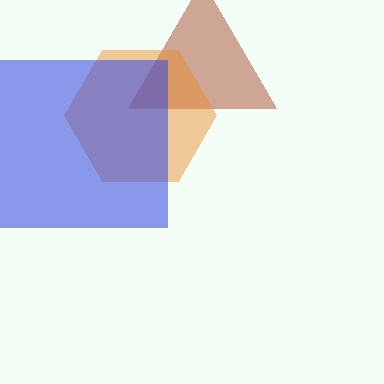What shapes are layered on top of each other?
The layered shapes are: a brown triangle, an orange hexagon, a blue square.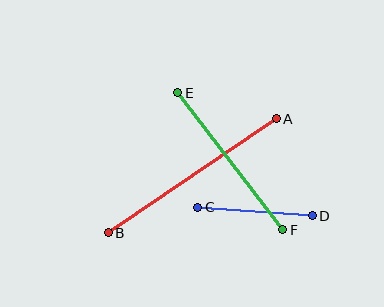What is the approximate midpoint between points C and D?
The midpoint is at approximately (255, 212) pixels.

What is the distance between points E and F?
The distance is approximately 173 pixels.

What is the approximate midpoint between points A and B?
The midpoint is at approximately (192, 176) pixels.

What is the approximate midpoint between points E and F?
The midpoint is at approximately (230, 161) pixels.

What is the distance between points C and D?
The distance is approximately 115 pixels.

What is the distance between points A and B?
The distance is approximately 203 pixels.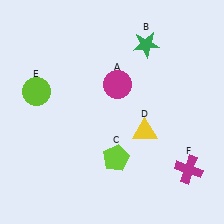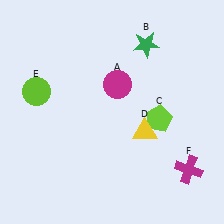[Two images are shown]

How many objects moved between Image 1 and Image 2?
1 object moved between the two images.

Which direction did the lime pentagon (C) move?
The lime pentagon (C) moved right.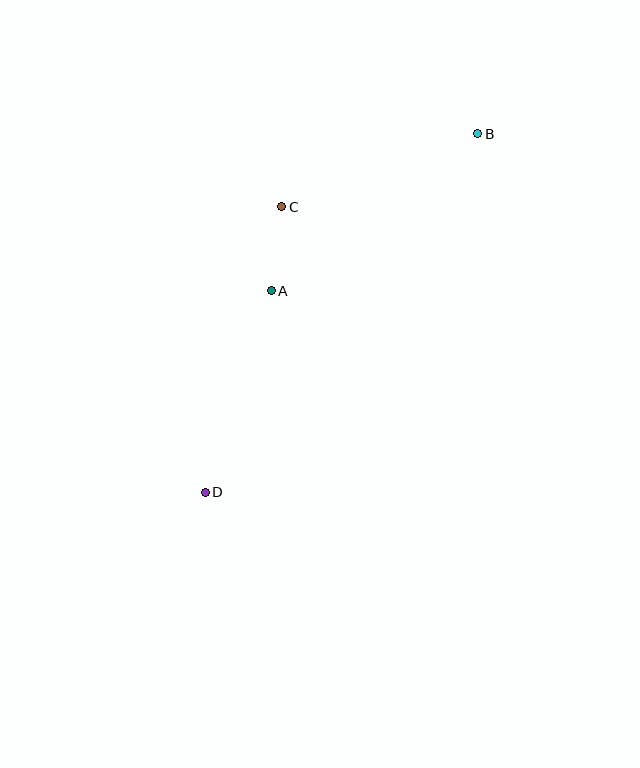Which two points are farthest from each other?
Points B and D are farthest from each other.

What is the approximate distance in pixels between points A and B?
The distance between A and B is approximately 259 pixels.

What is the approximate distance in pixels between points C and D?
The distance between C and D is approximately 295 pixels.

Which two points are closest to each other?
Points A and C are closest to each other.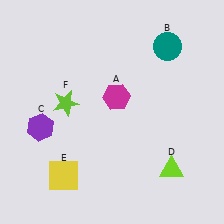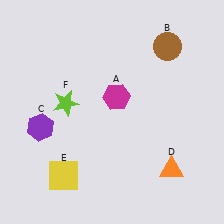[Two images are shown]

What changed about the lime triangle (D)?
In Image 1, D is lime. In Image 2, it changed to orange.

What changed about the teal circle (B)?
In Image 1, B is teal. In Image 2, it changed to brown.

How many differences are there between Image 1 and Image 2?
There are 2 differences between the two images.